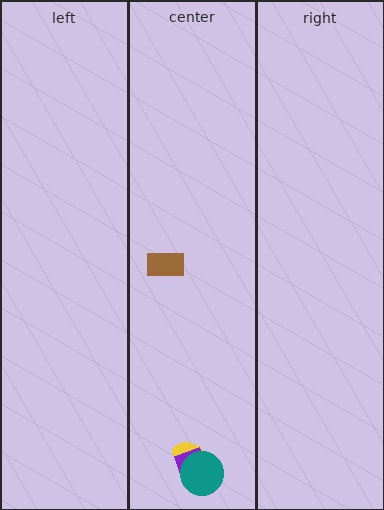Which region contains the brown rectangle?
The center region.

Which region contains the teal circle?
The center region.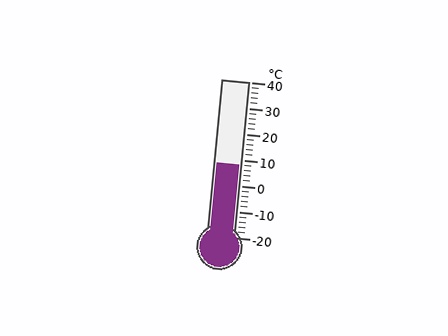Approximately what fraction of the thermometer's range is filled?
The thermometer is filled to approximately 45% of its range.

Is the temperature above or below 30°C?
The temperature is below 30°C.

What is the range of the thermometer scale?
The thermometer scale ranges from -20°C to 40°C.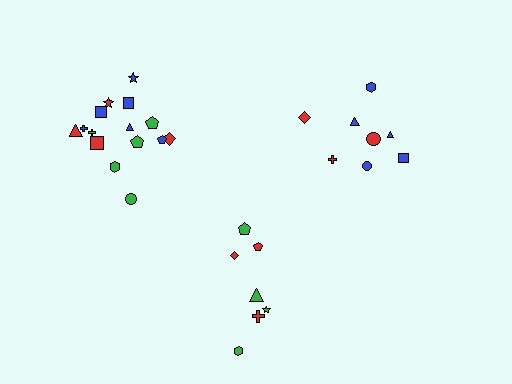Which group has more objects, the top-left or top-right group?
The top-left group.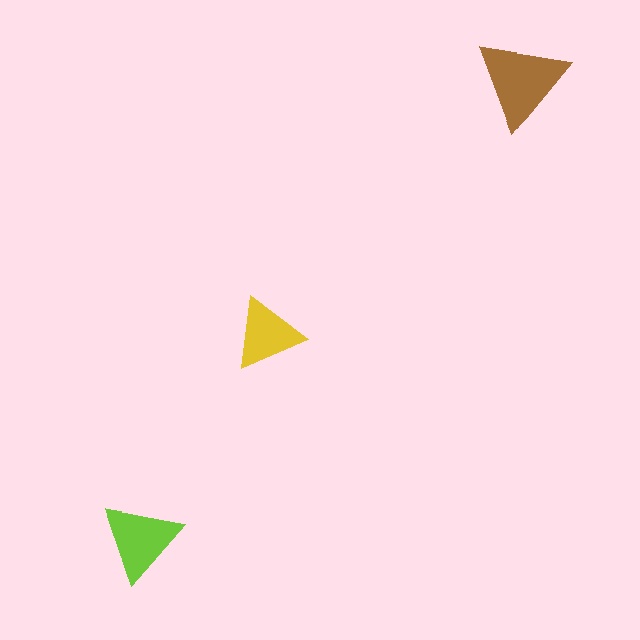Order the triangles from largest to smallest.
the brown one, the lime one, the yellow one.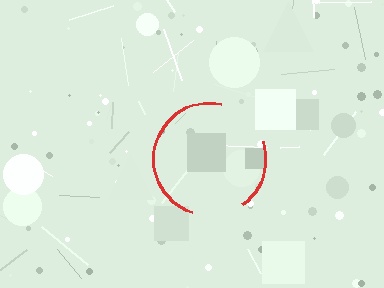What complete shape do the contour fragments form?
The contour fragments form a circle.